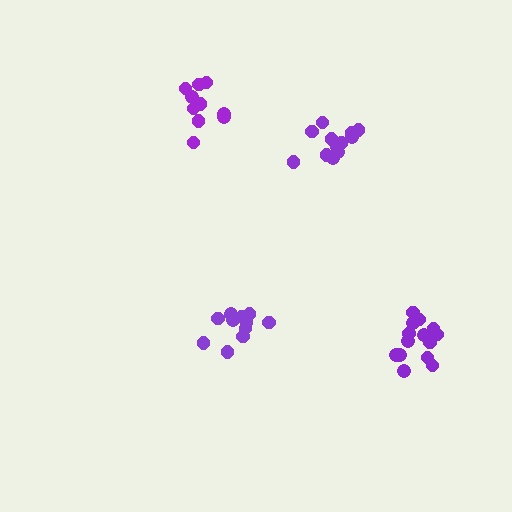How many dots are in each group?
Group 1: 14 dots, Group 2: 11 dots, Group 3: 10 dots, Group 4: 12 dots (47 total).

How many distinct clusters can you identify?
There are 4 distinct clusters.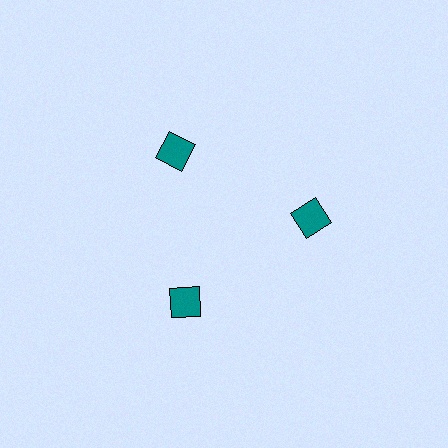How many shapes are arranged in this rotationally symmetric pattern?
There are 3 shapes, arranged in 3 groups of 1.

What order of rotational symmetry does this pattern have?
This pattern has 3-fold rotational symmetry.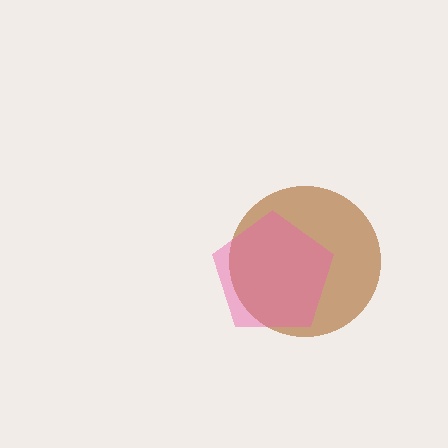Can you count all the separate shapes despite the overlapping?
Yes, there are 2 separate shapes.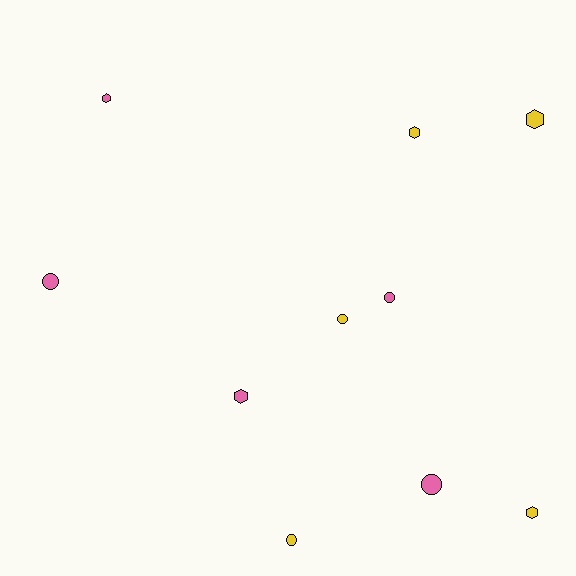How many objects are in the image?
There are 10 objects.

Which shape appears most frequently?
Circle, with 5 objects.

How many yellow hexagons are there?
There are 3 yellow hexagons.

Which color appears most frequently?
Yellow, with 5 objects.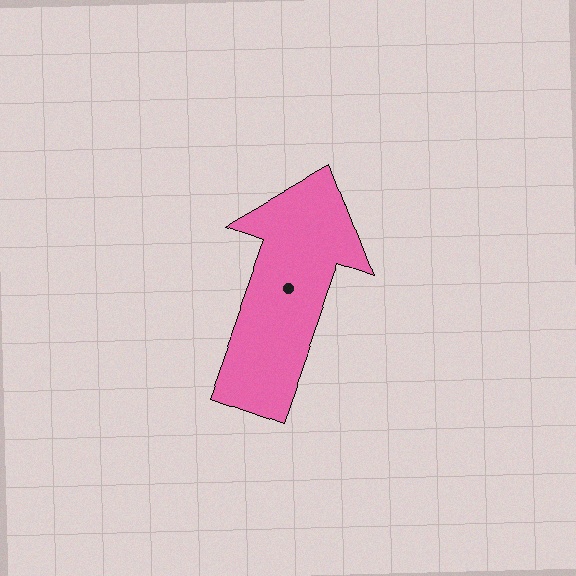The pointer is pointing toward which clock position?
Roughly 1 o'clock.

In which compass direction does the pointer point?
North.